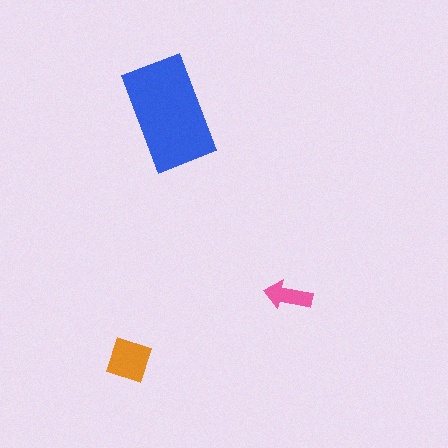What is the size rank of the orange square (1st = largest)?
2nd.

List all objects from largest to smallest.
The blue rectangle, the orange square, the pink arrow.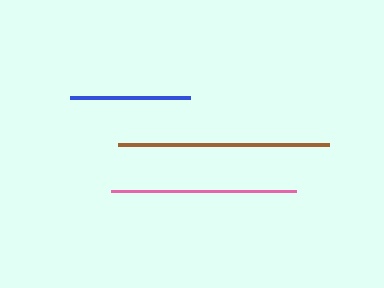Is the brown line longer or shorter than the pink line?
The brown line is longer than the pink line.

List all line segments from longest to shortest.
From longest to shortest: brown, pink, blue.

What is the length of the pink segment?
The pink segment is approximately 185 pixels long.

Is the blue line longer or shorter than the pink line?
The pink line is longer than the blue line.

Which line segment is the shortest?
The blue line is the shortest at approximately 120 pixels.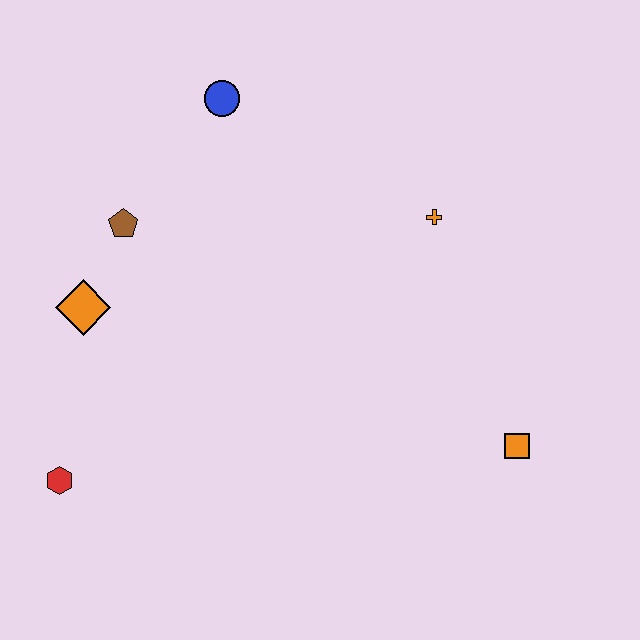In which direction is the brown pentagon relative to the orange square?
The brown pentagon is to the left of the orange square.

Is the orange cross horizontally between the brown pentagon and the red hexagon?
No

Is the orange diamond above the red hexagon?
Yes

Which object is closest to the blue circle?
The brown pentagon is closest to the blue circle.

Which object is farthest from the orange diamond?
The orange square is farthest from the orange diamond.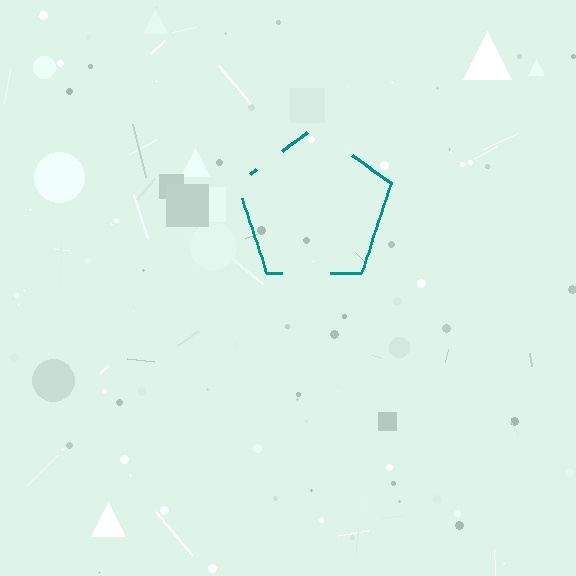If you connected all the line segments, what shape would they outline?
They would outline a pentagon.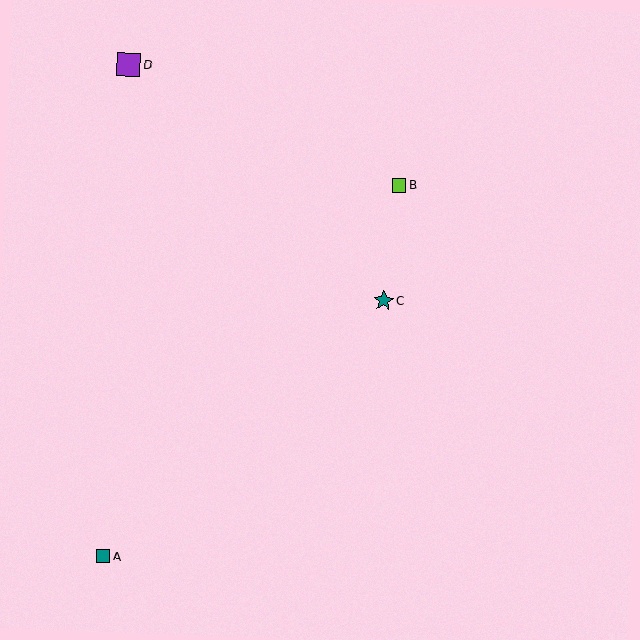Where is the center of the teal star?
The center of the teal star is at (383, 301).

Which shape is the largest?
The purple square (labeled D) is the largest.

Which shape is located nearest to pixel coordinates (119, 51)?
The purple square (labeled D) at (128, 65) is nearest to that location.